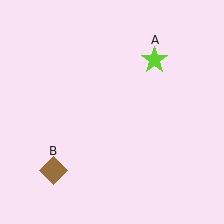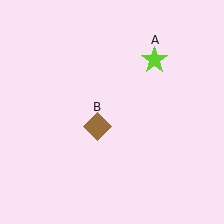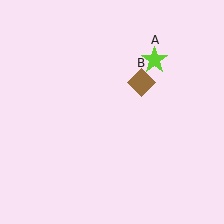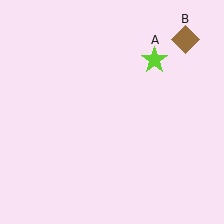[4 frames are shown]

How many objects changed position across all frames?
1 object changed position: brown diamond (object B).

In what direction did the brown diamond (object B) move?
The brown diamond (object B) moved up and to the right.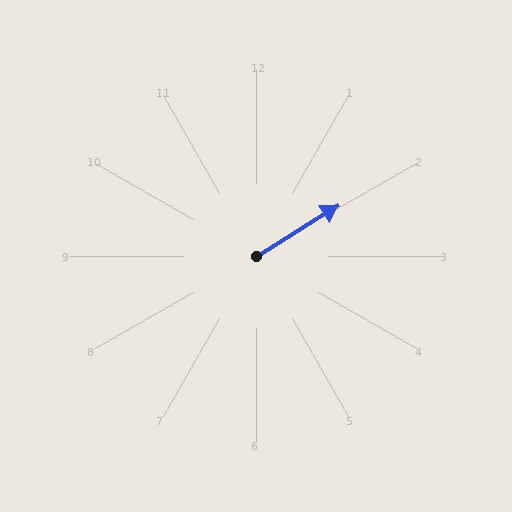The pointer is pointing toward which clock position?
Roughly 2 o'clock.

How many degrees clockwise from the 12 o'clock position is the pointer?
Approximately 58 degrees.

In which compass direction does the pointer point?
Northeast.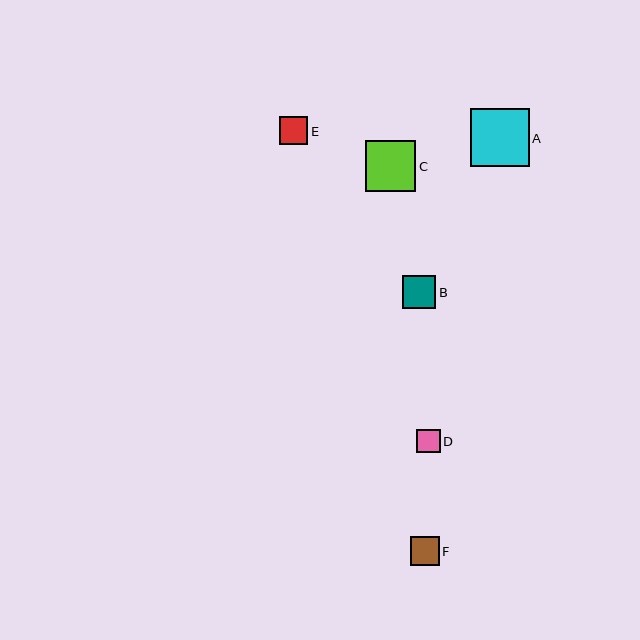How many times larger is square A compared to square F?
Square A is approximately 2.0 times the size of square F.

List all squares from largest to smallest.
From largest to smallest: A, C, B, F, E, D.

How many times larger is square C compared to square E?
Square C is approximately 1.8 times the size of square E.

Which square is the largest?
Square A is the largest with a size of approximately 58 pixels.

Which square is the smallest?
Square D is the smallest with a size of approximately 24 pixels.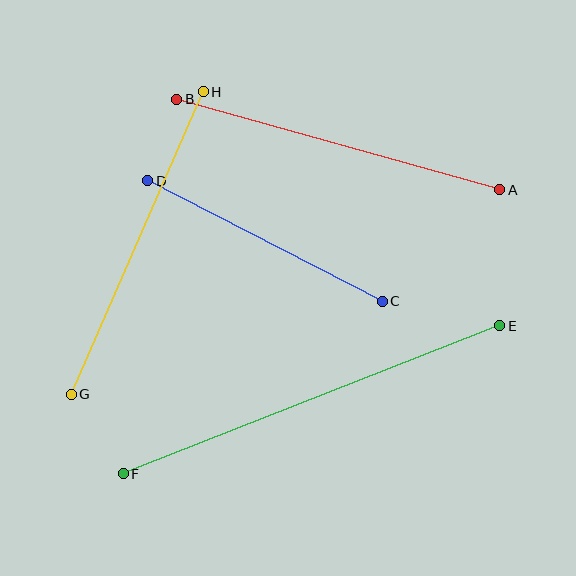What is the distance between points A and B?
The distance is approximately 336 pixels.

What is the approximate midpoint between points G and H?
The midpoint is at approximately (137, 243) pixels.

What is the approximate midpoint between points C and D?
The midpoint is at approximately (265, 241) pixels.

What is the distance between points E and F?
The distance is approximately 404 pixels.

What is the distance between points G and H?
The distance is approximately 330 pixels.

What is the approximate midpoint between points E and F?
The midpoint is at approximately (312, 400) pixels.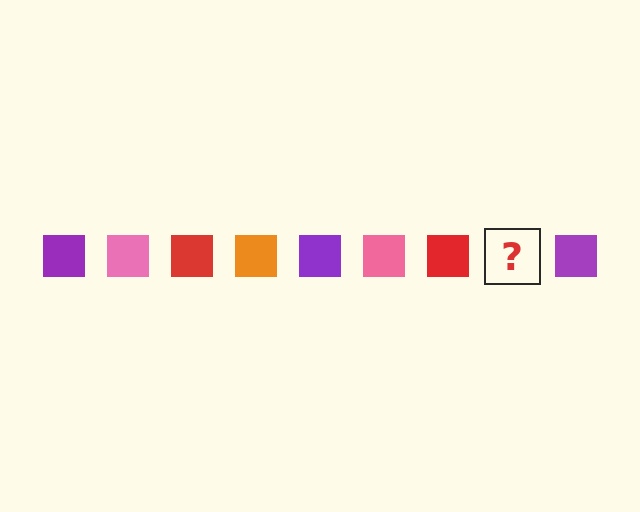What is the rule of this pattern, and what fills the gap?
The rule is that the pattern cycles through purple, pink, red, orange squares. The gap should be filled with an orange square.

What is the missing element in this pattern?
The missing element is an orange square.